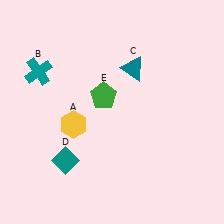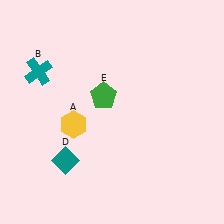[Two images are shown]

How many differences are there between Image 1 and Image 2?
There is 1 difference between the two images.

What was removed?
The teal triangle (C) was removed in Image 2.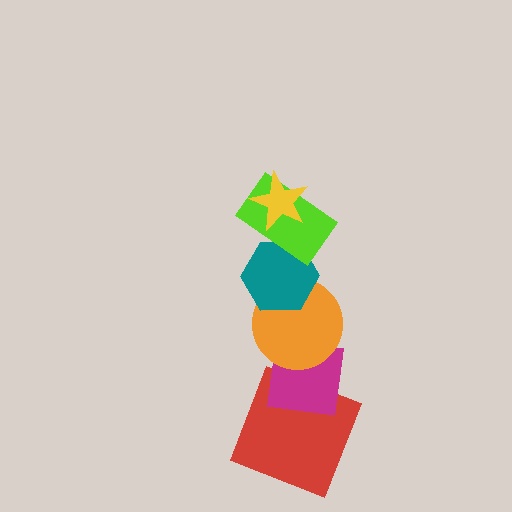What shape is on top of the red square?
The magenta square is on top of the red square.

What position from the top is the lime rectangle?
The lime rectangle is 2nd from the top.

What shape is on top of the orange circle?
The teal hexagon is on top of the orange circle.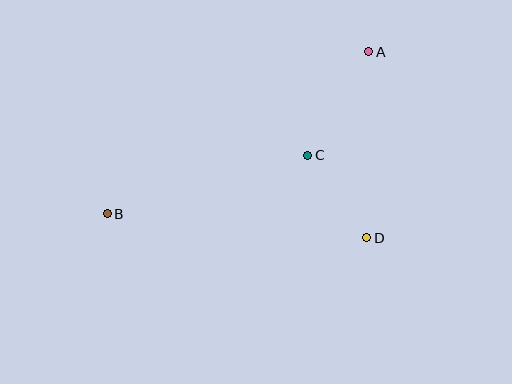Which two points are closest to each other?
Points C and D are closest to each other.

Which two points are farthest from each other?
Points A and B are farthest from each other.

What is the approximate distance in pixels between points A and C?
The distance between A and C is approximately 120 pixels.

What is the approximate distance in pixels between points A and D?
The distance between A and D is approximately 186 pixels.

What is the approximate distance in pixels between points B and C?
The distance between B and C is approximately 209 pixels.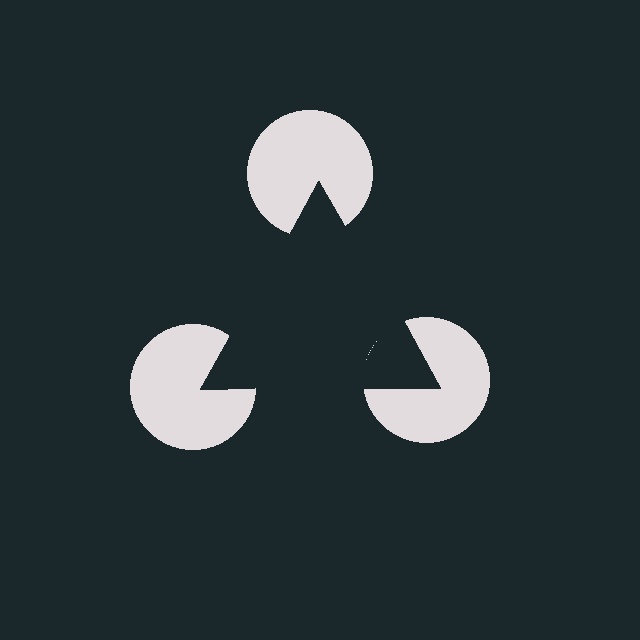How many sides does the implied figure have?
3 sides.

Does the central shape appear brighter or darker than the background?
It typically appears slightly darker than the background, even though no actual brightness change is drawn.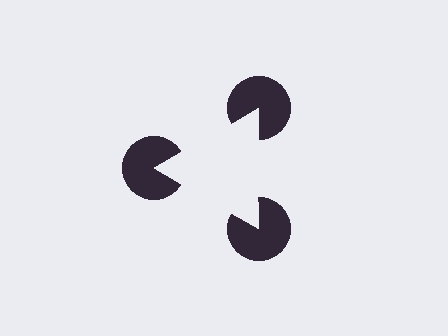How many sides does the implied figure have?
3 sides.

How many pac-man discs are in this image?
There are 3 — one at each vertex of the illusory triangle.